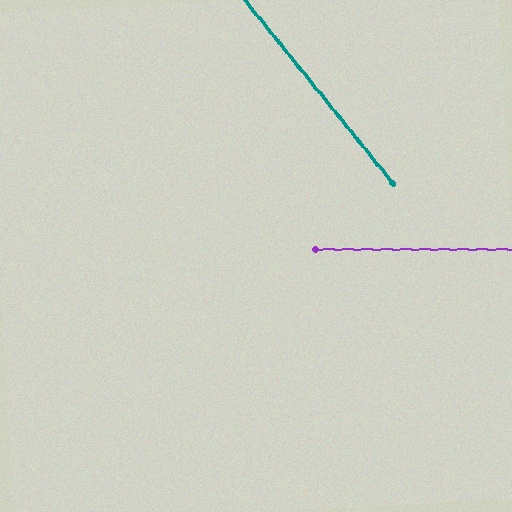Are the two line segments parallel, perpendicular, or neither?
Neither parallel nor perpendicular — they differ by about 51°.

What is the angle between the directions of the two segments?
Approximately 51 degrees.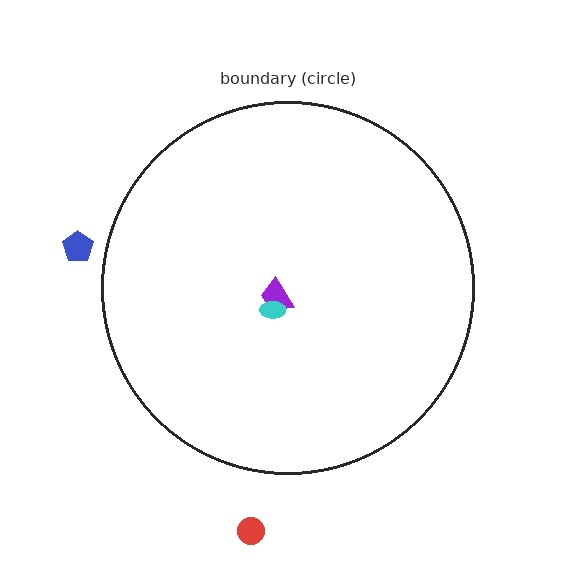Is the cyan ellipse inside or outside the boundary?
Inside.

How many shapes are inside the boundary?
2 inside, 2 outside.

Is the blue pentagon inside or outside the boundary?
Outside.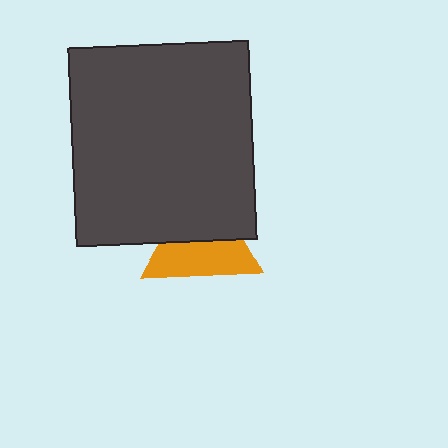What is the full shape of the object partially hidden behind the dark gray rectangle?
The partially hidden object is an orange triangle.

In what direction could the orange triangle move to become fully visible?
The orange triangle could move down. That would shift it out from behind the dark gray rectangle entirely.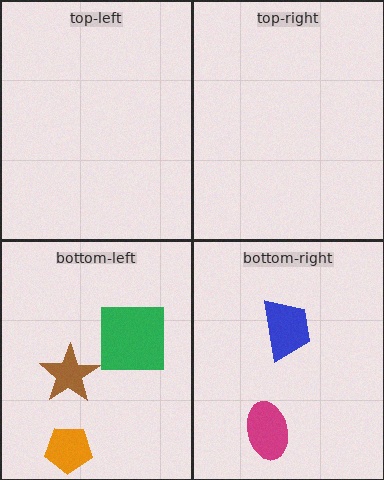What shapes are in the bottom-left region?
The orange pentagon, the green square, the brown star.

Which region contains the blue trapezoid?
The bottom-right region.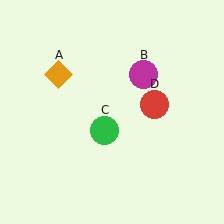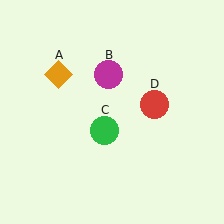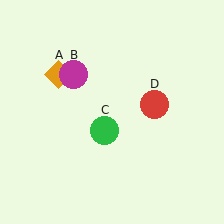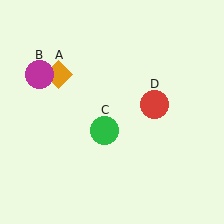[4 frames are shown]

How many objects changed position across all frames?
1 object changed position: magenta circle (object B).